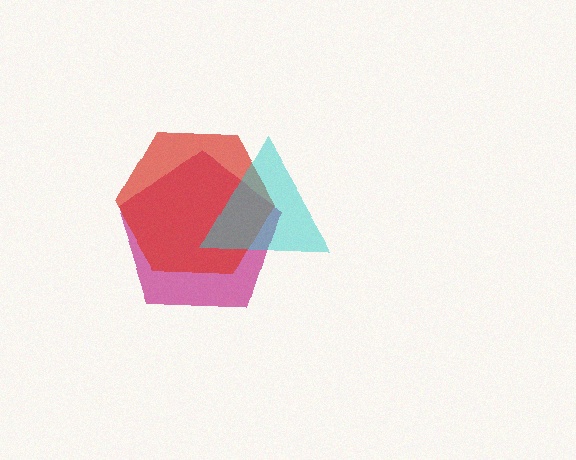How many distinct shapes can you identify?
There are 3 distinct shapes: a magenta pentagon, a red hexagon, a cyan triangle.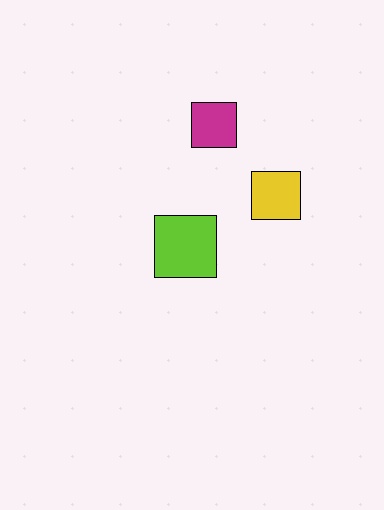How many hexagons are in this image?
There are no hexagons.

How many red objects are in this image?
There are no red objects.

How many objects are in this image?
There are 3 objects.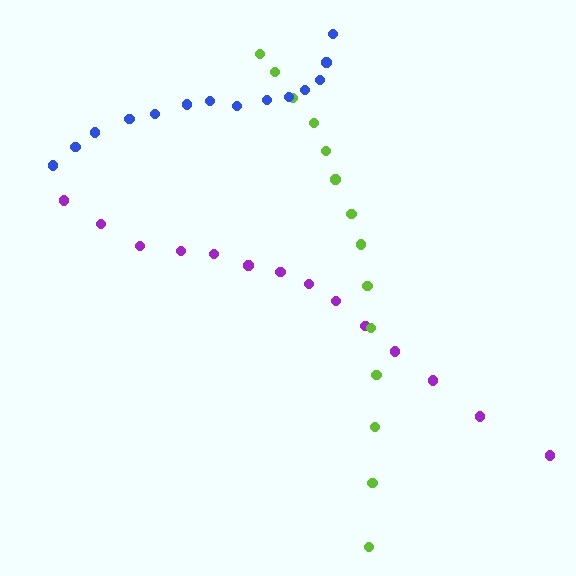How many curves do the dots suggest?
There are 3 distinct paths.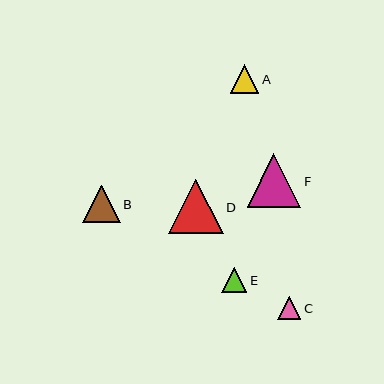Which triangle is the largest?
Triangle D is the largest with a size of approximately 55 pixels.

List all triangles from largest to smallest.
From largest to smallest: D, F, B, A, E, C.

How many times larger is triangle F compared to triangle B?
Triangle F is approximately 1.4 times the size of triangle B.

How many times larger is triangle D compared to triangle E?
Triangle D is approximately 2.2 times the size of triangle E.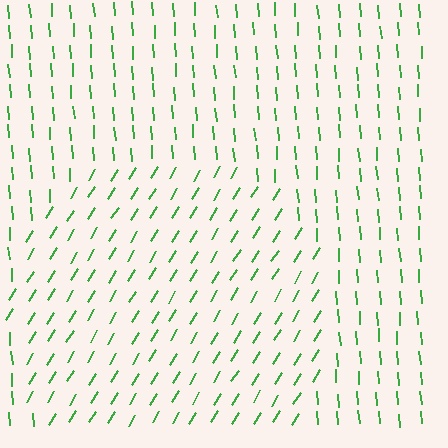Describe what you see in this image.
The image is filled with small green line segments. A circle region in the image has lines oriented differently from the surrounding lines, creating a visible texture boundary.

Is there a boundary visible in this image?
Yes, there is a texture boundary formed by a change in line orientation.